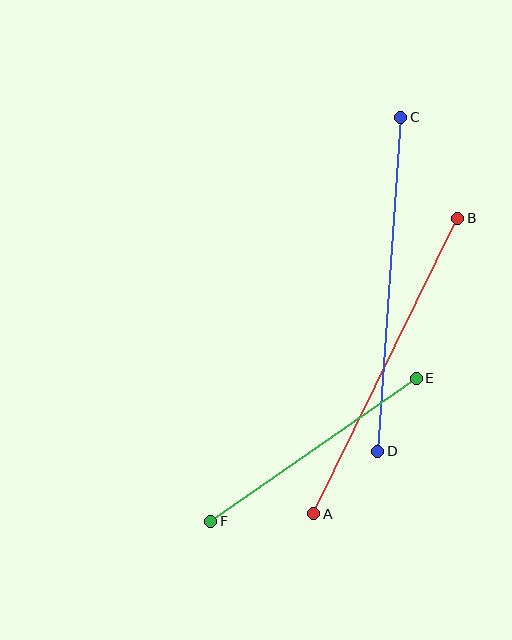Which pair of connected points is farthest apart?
Points C and D are farthest apart.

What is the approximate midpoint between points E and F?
The midpoint is at approximately (313, 450) pixels.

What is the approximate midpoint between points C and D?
The midpoint is at approximately (389, 284) pixels.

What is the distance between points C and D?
The distance is approximately 334 pixels.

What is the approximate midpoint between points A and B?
The midpoint is at approximately (386, 366) pixels.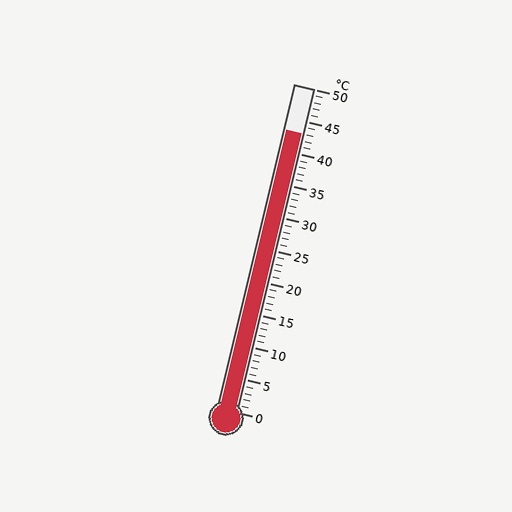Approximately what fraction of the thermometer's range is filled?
The thermometer is filled to approximately 85% of its range.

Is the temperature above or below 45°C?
The temperature is below 45°C.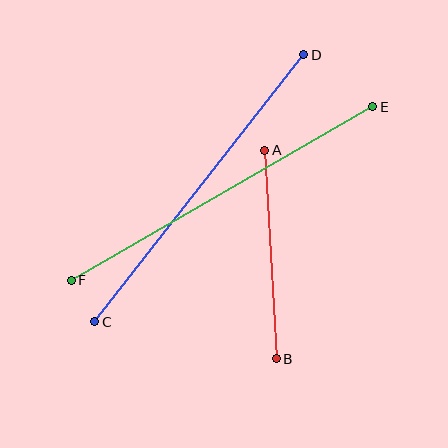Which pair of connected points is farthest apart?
Points E and F are farthest apart.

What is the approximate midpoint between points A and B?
The midpoint is at approximately (270, 255) pixels.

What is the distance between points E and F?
The distance is approximately 348 pixels.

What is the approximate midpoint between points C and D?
The midpoint is at approximately (199, 188) pixels.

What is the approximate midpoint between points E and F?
The midpoint is at approximately (222, 194) pixels.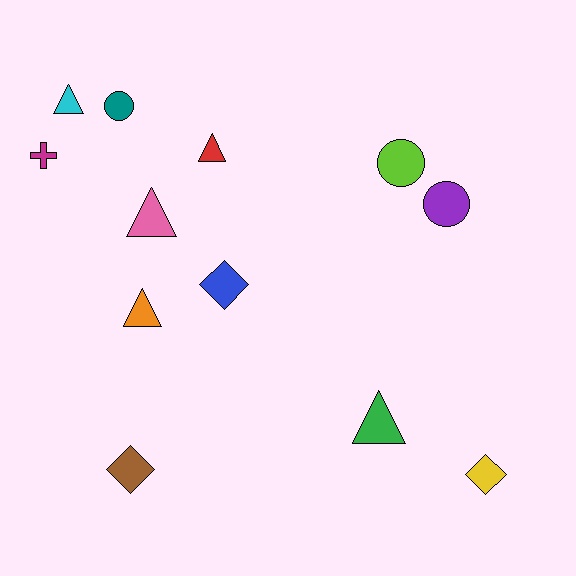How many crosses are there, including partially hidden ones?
There is 1 cross.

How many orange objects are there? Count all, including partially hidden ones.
There is 1 orange object.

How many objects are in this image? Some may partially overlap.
There are 12 objects.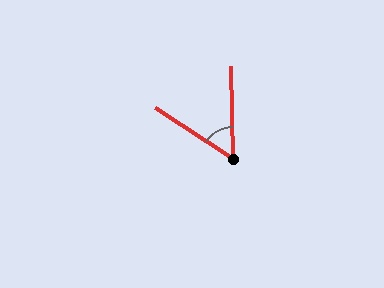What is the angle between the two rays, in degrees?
Approximately 56 degrees.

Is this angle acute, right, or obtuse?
It is acute.